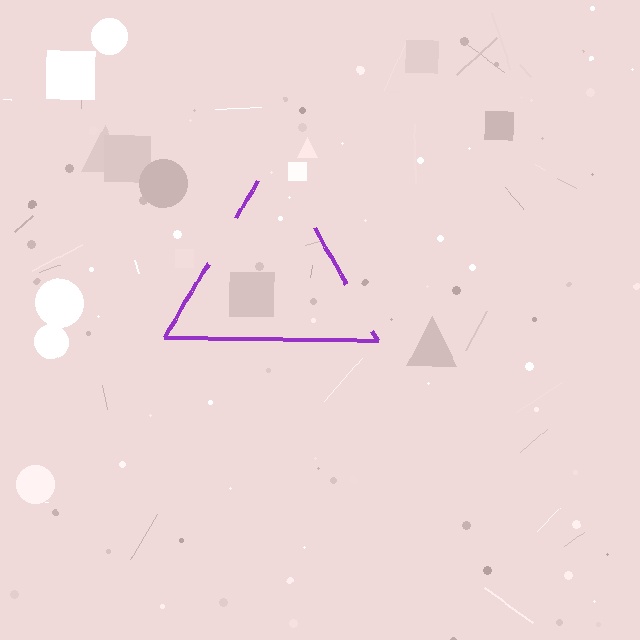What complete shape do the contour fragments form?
The contour fragments form a triangle.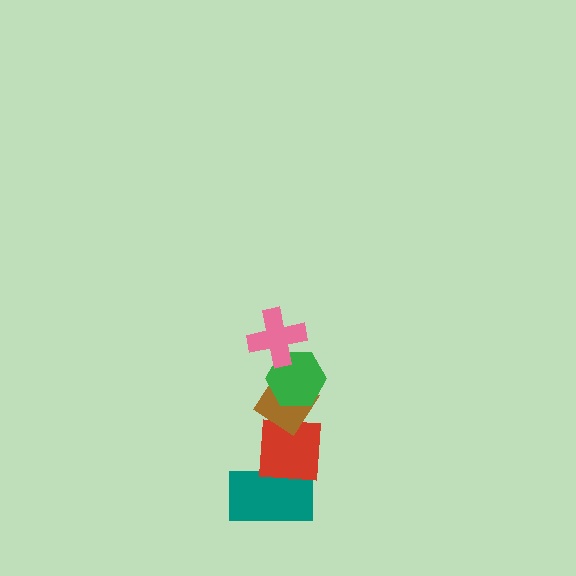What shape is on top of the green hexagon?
The pink cross is on top of the green hexagon.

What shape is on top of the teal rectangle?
The red square is on top of the teal rectangle.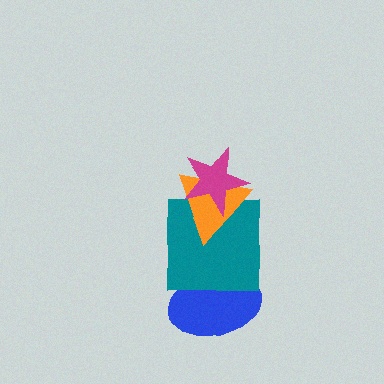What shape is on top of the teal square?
The orange triangle is on top of the teal square.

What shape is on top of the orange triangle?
The magenta star is on top of the orange triangle.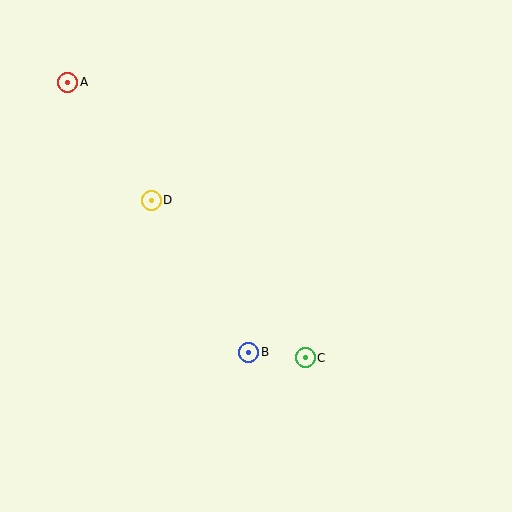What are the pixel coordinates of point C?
Point C is at (305, 358).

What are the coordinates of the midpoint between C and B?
The midpoint between C and B is at (277, 355).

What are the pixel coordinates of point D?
Point D is at (151, 200).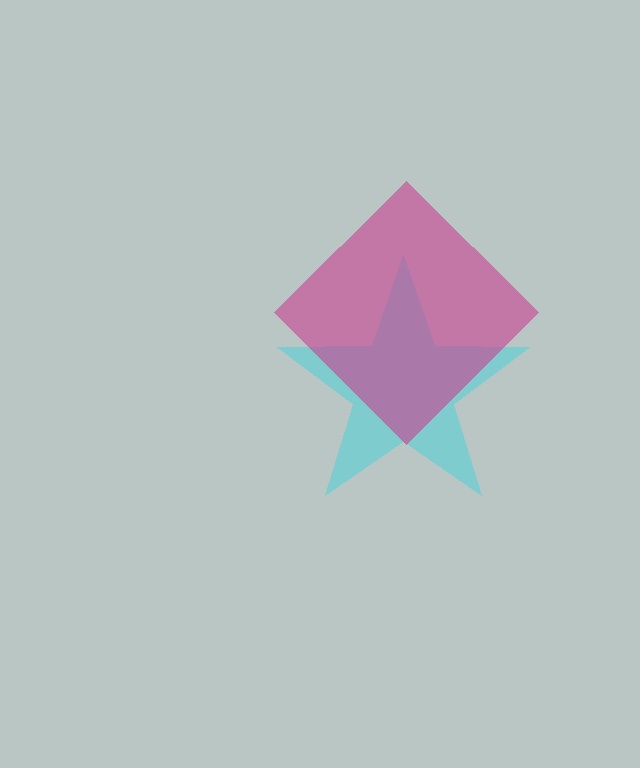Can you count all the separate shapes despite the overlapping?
Yes, there are 2 separate shapes.